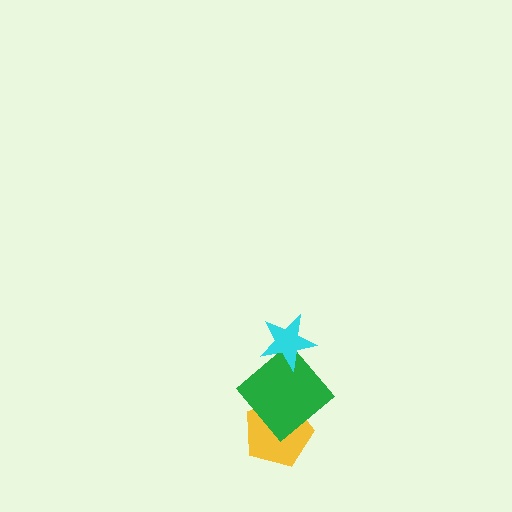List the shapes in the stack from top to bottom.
From top to bottom: the cyan star, the green diamond, the yellow pentagon.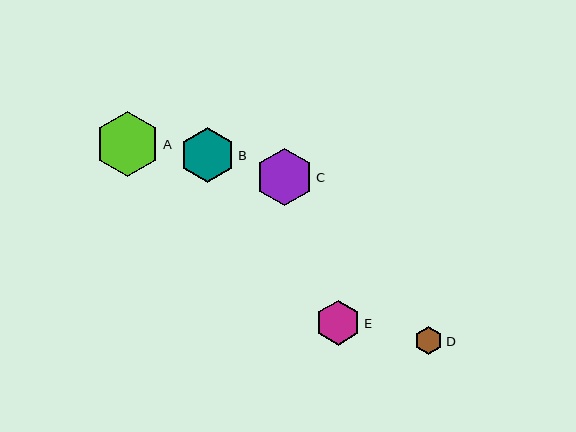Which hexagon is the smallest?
Hexagon D is the smallest with a size of approximately 28 pixels.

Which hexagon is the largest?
Hexagon A is the largest with a size of approximately 65 pixels.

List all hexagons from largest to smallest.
From largest to smallest: A, C, B, E, D.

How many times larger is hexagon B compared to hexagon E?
Hexagon B is approximately 1.2 times the size of hexagon E.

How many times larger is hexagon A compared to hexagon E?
Hexagon A is approximately 1.4 times the size of hexagon E.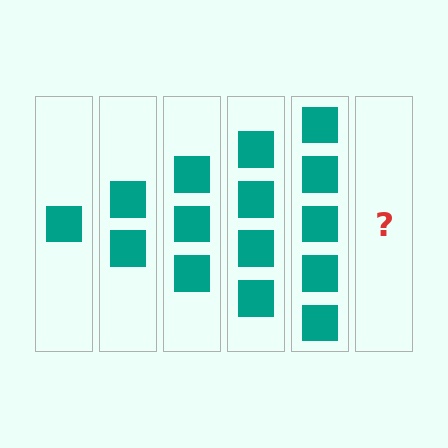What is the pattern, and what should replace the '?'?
The pattern is that each step adds one more square. The '?' should be 6 squares.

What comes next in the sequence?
The next element should be 6 squares.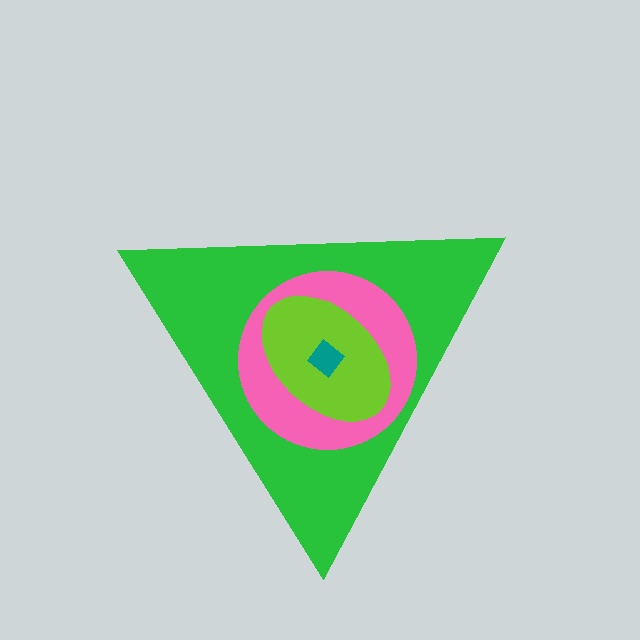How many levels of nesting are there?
4.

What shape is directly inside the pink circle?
The lime ellipse.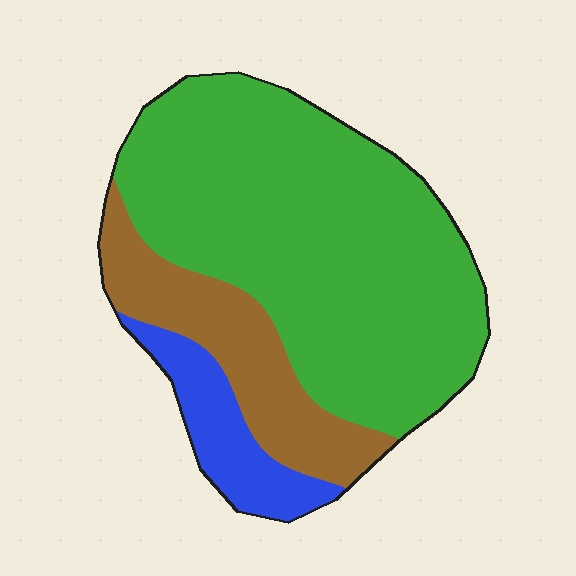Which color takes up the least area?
Blue, at roughly 10%.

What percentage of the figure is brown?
Brown takes up about one fifth (1/5) of the figure.